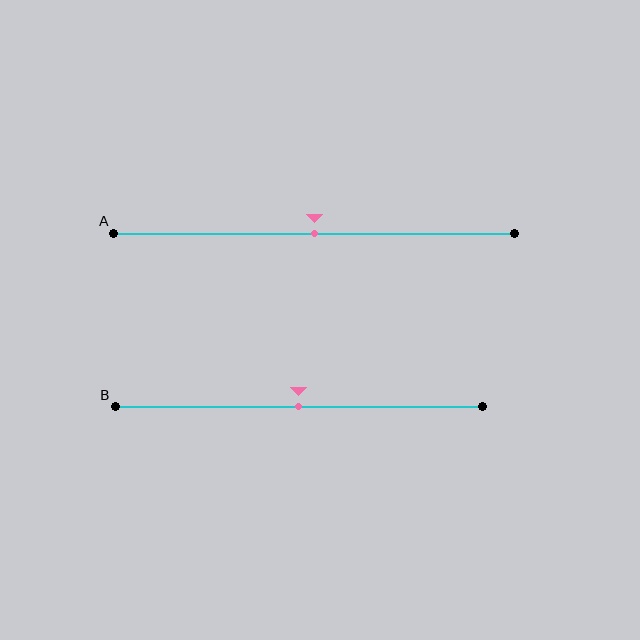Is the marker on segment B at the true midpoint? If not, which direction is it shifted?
Yes, the marker on segment B is at the true midpoint.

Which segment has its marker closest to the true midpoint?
Segment A has its marker closest to the true midpoint.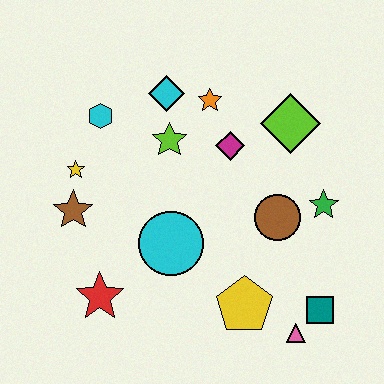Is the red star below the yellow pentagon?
No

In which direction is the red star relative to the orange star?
The red star is below the orange star.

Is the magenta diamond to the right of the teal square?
No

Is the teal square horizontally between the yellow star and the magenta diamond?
No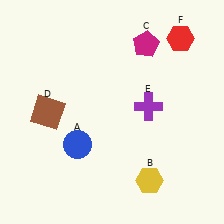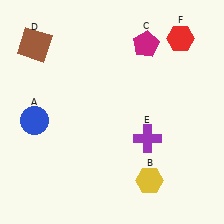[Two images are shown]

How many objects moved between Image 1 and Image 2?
3 objects moved between the two images.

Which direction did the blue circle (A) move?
The blue circle (A) moved left.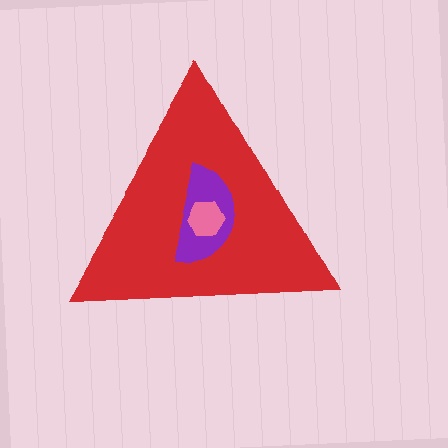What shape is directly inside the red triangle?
The purple semicircle.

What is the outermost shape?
The red triangle.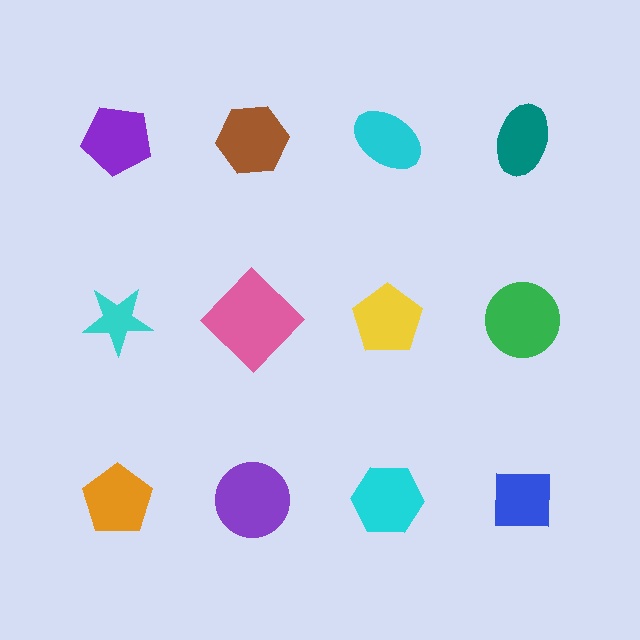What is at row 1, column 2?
A brown hexagon.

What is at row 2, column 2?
A pink diamond.